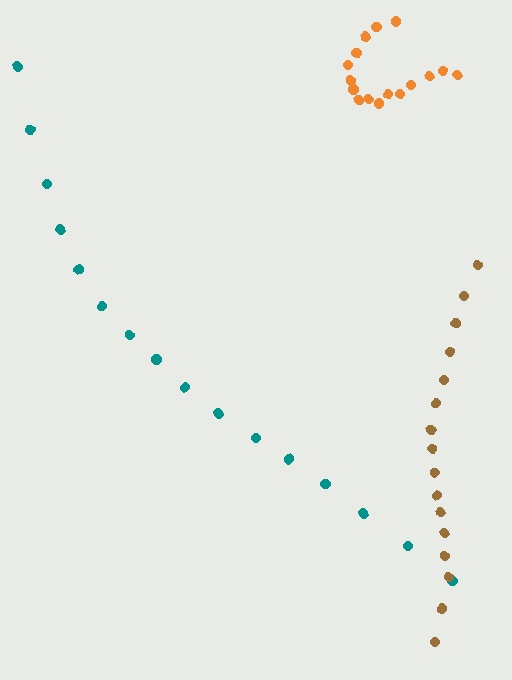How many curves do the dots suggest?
There are 3 distinct paths.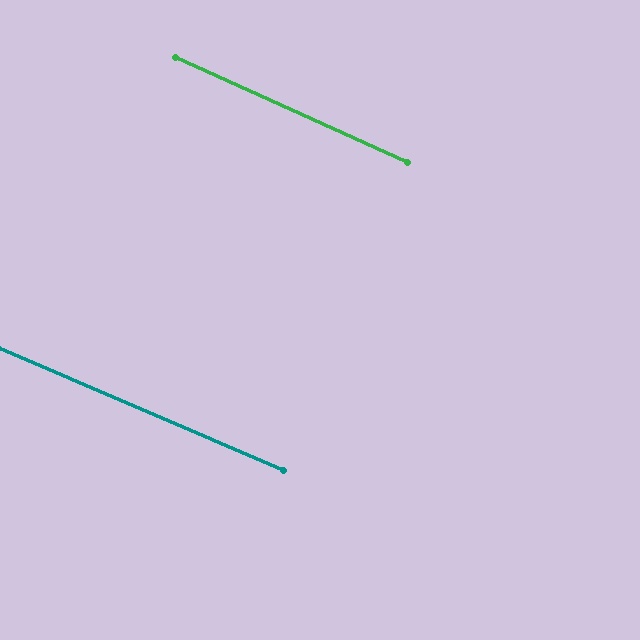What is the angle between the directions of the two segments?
Approximately 1 degree.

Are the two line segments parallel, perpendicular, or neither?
Parallel — their directions differ by only 1.1°.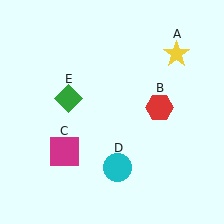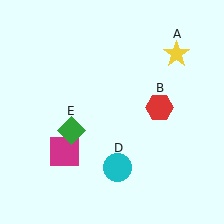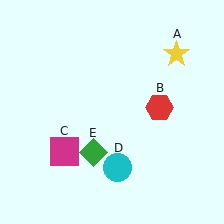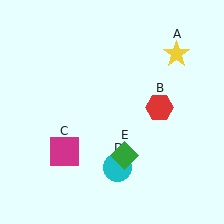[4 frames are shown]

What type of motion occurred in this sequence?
The green diamond (object E) rotated counterclockwise around the center of the scene.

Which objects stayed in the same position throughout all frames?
Yellow star (object A) and red hexagon (object B) and magenta square (object C) and cyan circle (object D) remained stationary.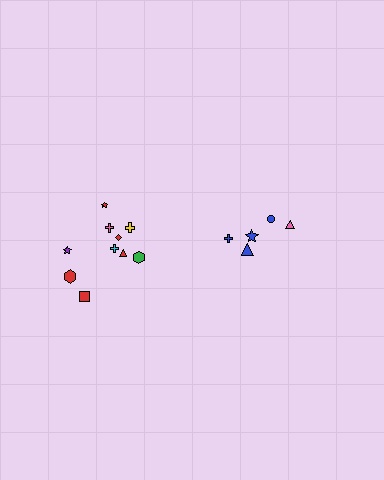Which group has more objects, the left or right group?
The left group.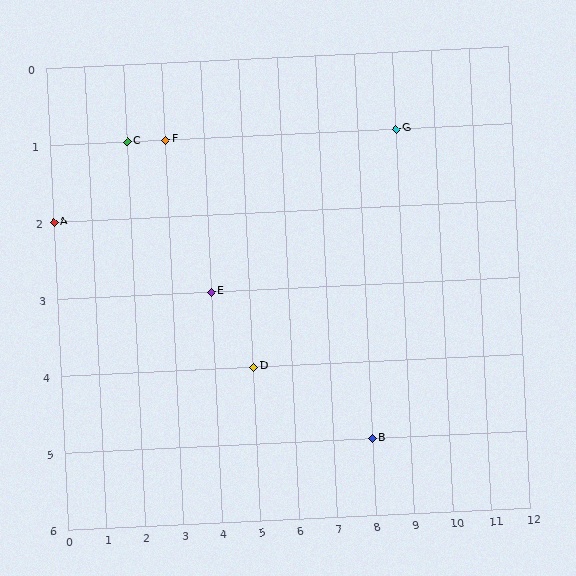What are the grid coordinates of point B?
Point B is at grid coordinates (8, 5).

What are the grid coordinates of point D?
Point D is at grid coordinates (5, 4).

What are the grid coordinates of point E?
Point E is at grid coordinates (4, 3).